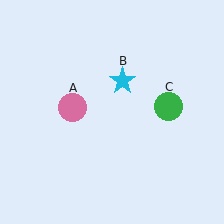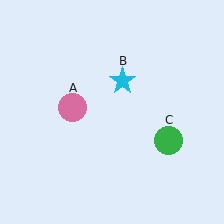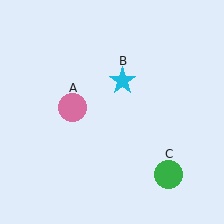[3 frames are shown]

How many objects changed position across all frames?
1 object changed position: green circle (object C).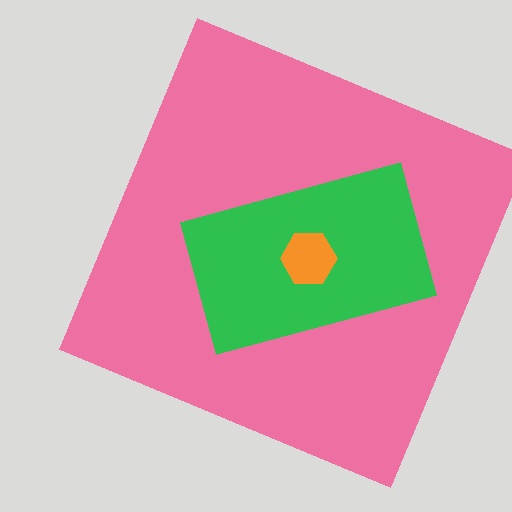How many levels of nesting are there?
3.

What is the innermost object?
The orange hexagon.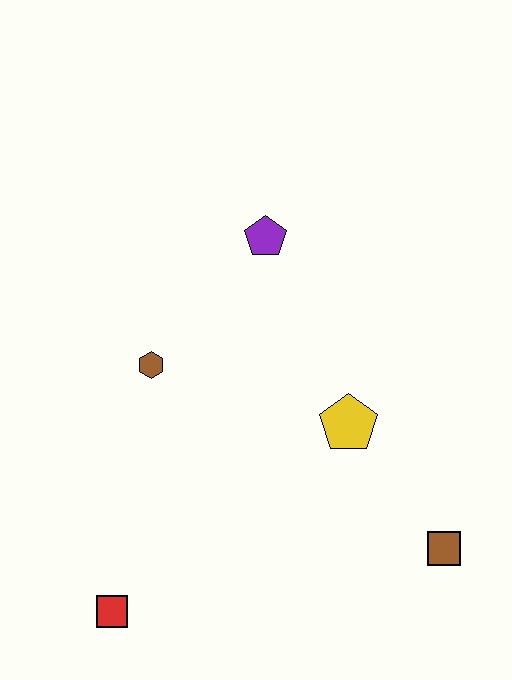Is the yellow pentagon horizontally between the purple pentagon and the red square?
No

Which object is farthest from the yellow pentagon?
The red square is farthest from the yellow pentagon.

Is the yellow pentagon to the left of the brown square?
Yes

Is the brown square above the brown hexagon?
No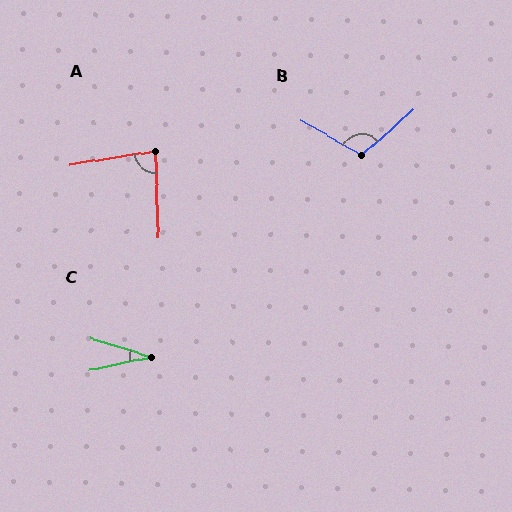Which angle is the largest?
B, at approximately 109 degrees.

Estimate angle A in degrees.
Approximately 82 degrees.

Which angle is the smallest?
C, at approximately 29 degrees.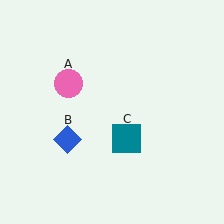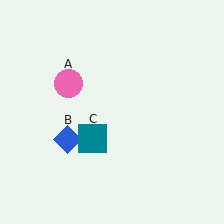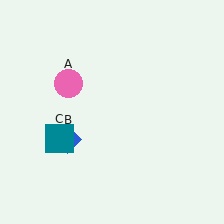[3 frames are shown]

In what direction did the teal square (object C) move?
The teal square (object C) moved left.